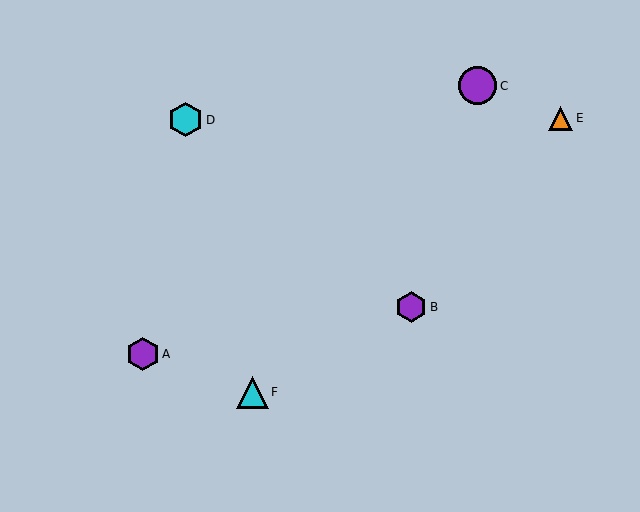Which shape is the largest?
The purple circle (labeled C) is the largest.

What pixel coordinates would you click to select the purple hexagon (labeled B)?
Click at (411, 307) to select the purple hexagon B.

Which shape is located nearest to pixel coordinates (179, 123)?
The cyan hexagon (labeled D) at (186, 120) is nearest to that location.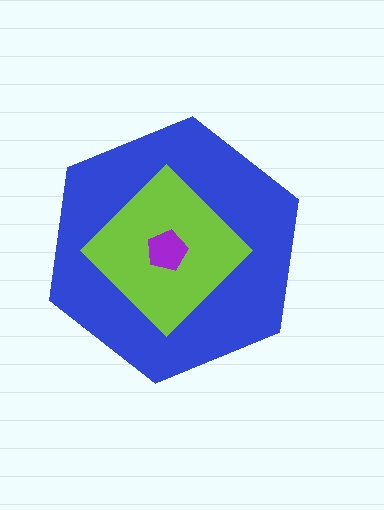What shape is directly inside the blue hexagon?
The lime diamond.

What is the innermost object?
The purple pentagon.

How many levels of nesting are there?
3.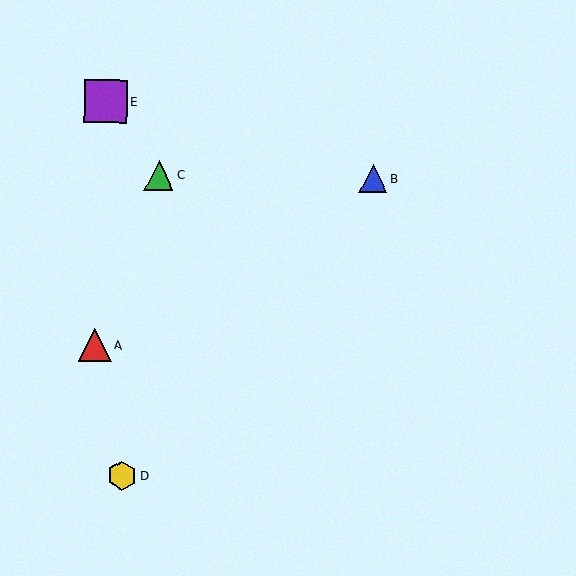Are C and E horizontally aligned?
No, C is at y≈175 and E is at y≈101.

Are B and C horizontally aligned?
Yes, both are at y≈179.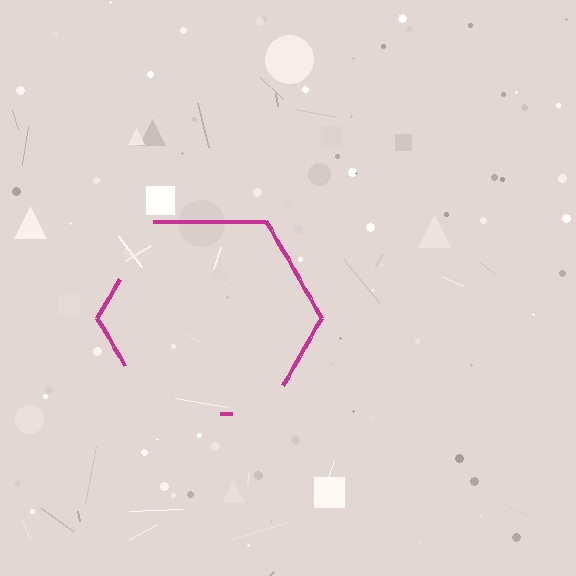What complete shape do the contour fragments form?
The contour fragments form a hexagon.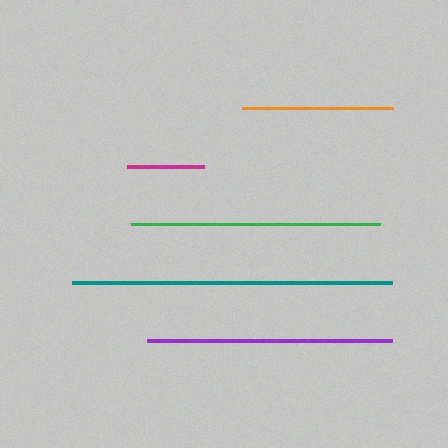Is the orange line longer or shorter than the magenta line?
The orange line is longer than the magenta line.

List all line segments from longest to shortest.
From longest to shortest: teal, green, purple, orange, magenta.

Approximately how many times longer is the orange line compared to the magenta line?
The orange line is approximately 2.0 times the length of the magenta line.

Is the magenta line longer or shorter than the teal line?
The teal line is longer than the magenta line.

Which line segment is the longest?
The teal line is the longest at approximately 320 pixels.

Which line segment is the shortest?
The magenta line is the shortest at approximately 77 pixels.